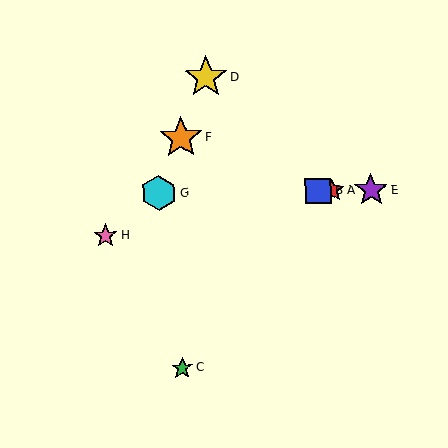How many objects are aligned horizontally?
4 objects (A, B, E, G) are aligned horizontally.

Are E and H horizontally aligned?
No, E is at y≈190 and H is at y≈235.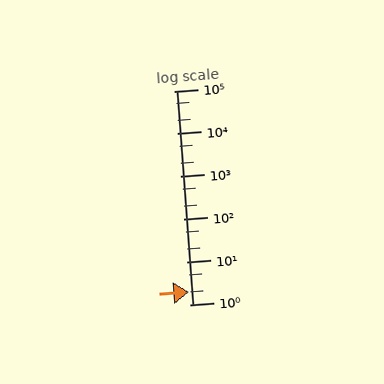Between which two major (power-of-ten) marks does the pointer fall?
The pointer is between 1 and 10.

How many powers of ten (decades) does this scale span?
The scale spans 5 decades, from 1 to 100000.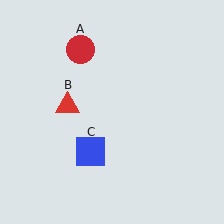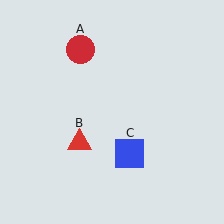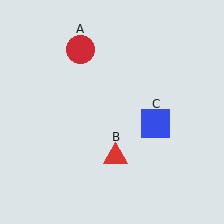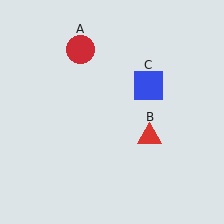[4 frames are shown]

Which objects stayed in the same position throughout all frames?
Red circle (object A) remained stationary.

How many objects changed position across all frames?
2 objects changed position: red triangle (object B), blue square (object C).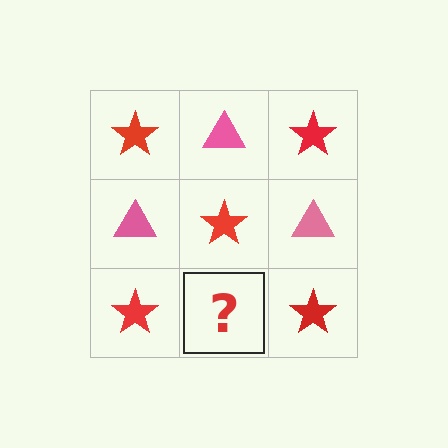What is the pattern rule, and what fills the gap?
The rule is that it alternates red star and pink triangle in a checkerboard pattern. The gap should be filled with a pink triangle.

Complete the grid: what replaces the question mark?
The question mark should be replaced with a pink triangle.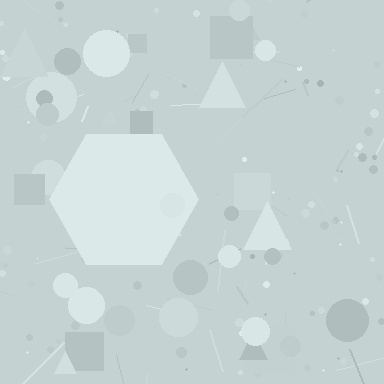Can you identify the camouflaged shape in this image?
The camouflaged shape is a hexagon.